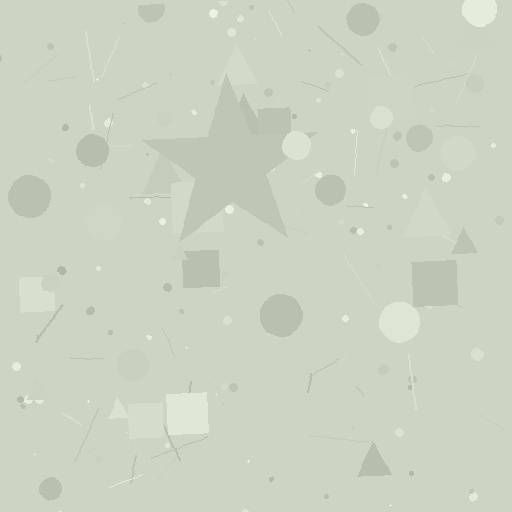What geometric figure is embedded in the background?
A star is embedded in the background.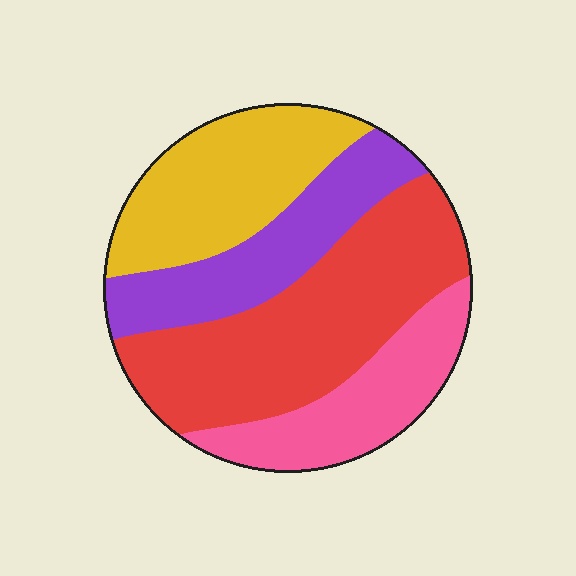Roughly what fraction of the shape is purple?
Purple covers 20% of the shape.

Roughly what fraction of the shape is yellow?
Yellow covers 24% of the shape.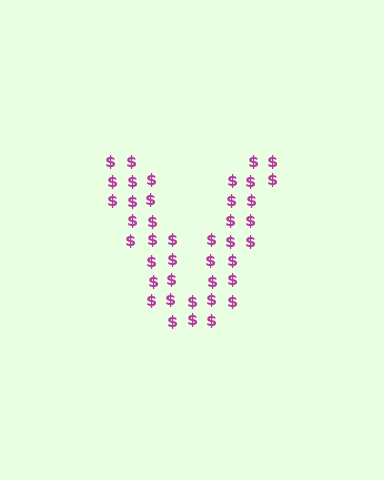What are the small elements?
The small elements are dollar signs.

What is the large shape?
The large shape is the letter V.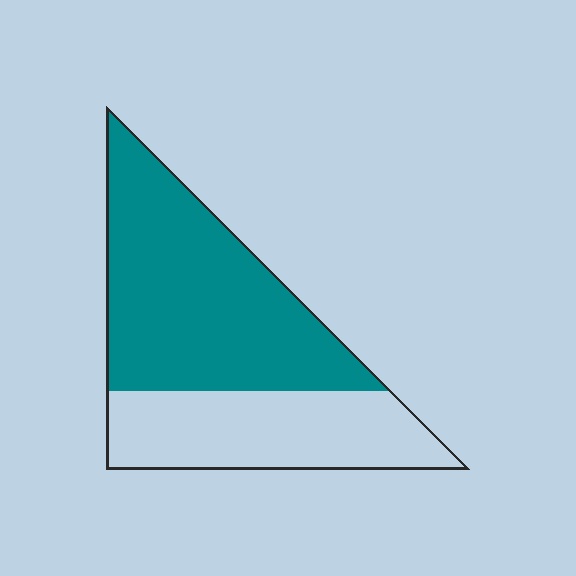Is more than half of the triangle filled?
Yes.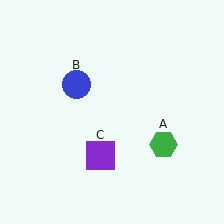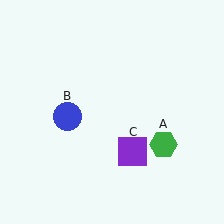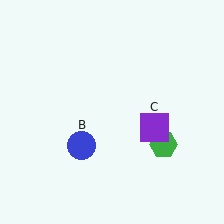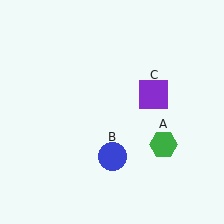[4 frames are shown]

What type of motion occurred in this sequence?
The blue circle (object B), purple square (object C) rotated counterclockwise around the center of the scene.